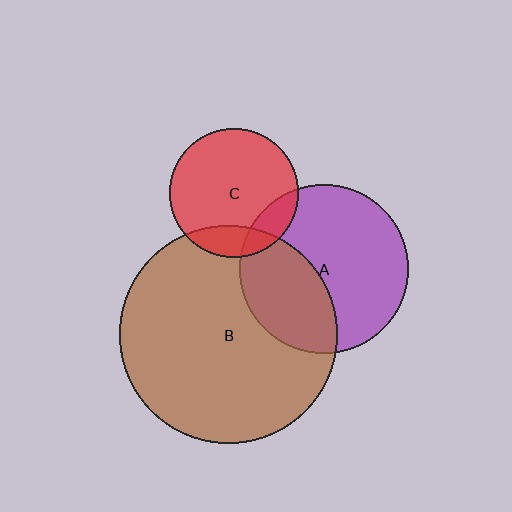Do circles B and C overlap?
Yes.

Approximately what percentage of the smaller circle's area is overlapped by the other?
Approximately 15%.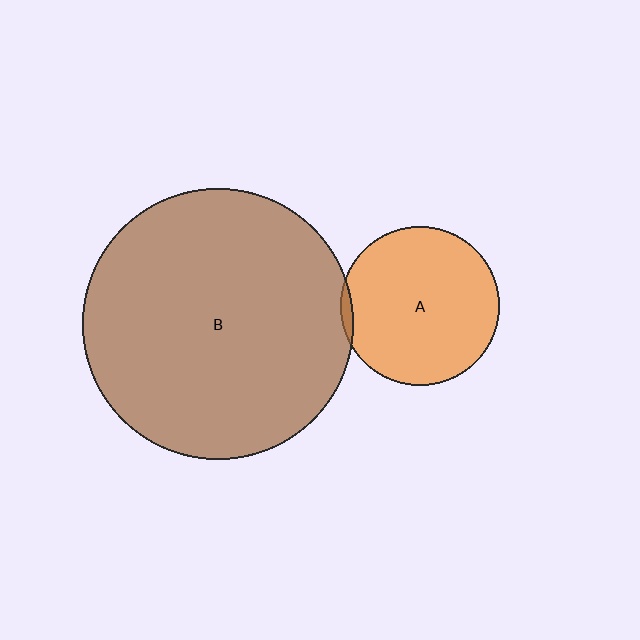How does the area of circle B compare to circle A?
Approximately 2.9 times.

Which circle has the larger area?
Circle B (brown).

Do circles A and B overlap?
Yes.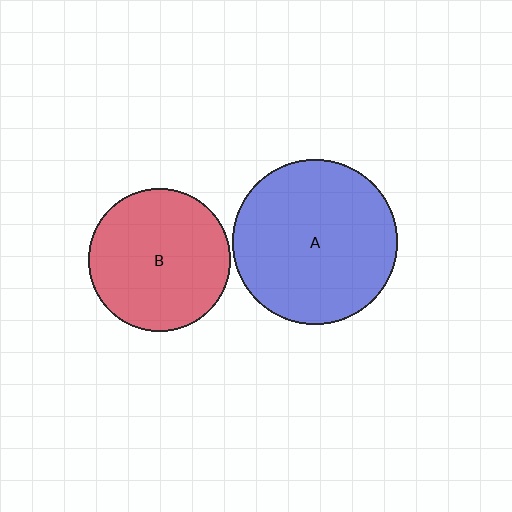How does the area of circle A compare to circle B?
Approximately 1.3 times.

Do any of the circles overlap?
No, none of the circles overlap.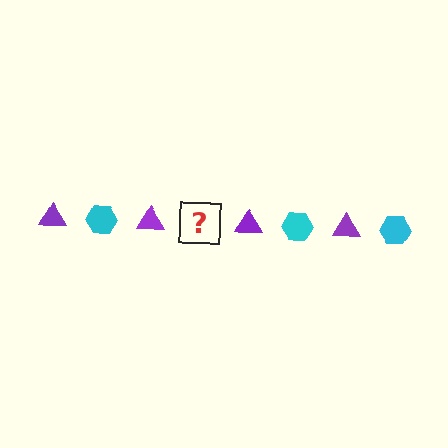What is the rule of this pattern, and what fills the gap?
The rule is that the pattern alternates between purple triangle and cyan hexagon. The gap should be filled with a cyan hexagon.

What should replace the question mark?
The question mark should be replaced with a cyan hexagon.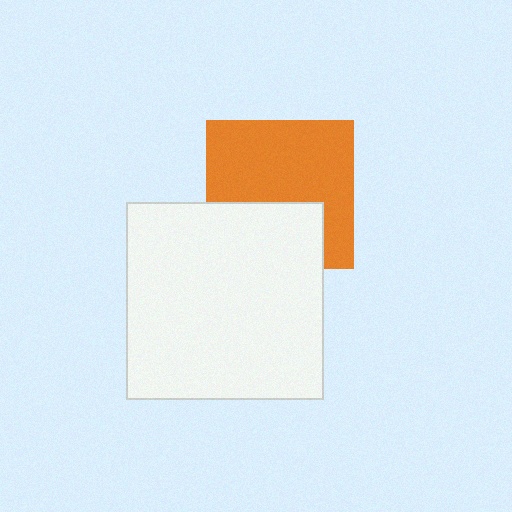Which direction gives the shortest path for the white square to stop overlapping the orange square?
Moving down gives the shortest separation.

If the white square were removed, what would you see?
You would see the complete orange square.